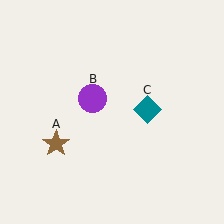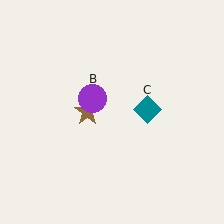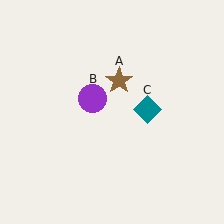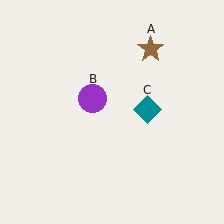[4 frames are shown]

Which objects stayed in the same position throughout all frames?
Purple circle (object B) and teal diamond (object C) remained stationary.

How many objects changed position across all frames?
1 object changed position: brown star (object A).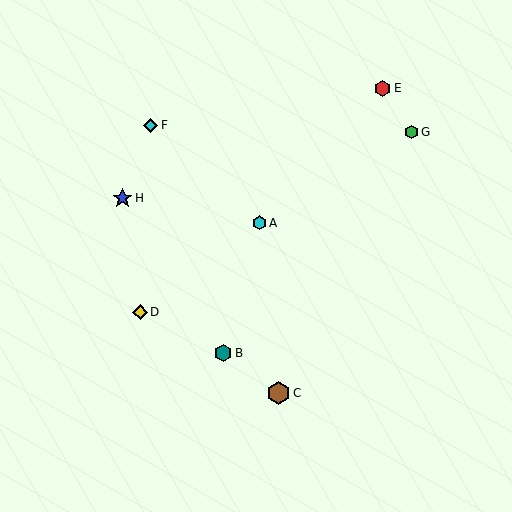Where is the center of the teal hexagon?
The center of the teal hexagon is at (223, 353).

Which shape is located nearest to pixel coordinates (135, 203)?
The blue star (labeled H) at (123, 198) is nearest to that location.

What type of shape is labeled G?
Shape G is a green hexagon.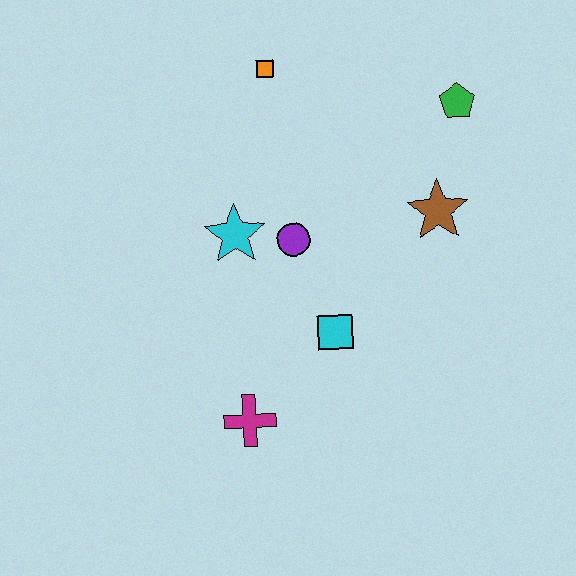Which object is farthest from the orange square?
The magenta cross is farthest from the orange square.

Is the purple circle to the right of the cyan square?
No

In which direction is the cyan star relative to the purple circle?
The cyan star is to the left of the purple circle.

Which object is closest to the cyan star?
The purple circle is closest to the cyan star.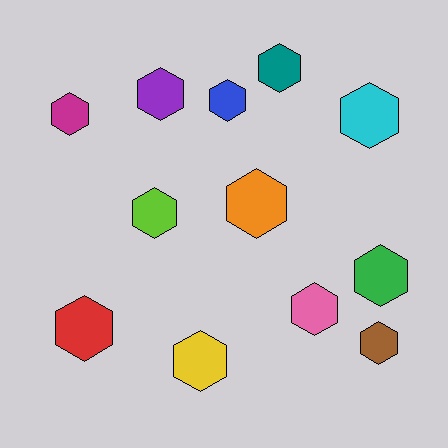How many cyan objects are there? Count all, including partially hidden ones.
There is 1 cyan object.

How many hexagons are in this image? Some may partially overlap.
There are 12 hexagons.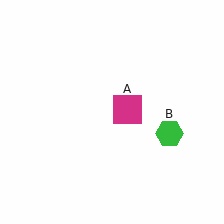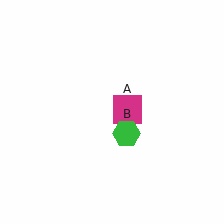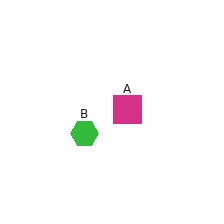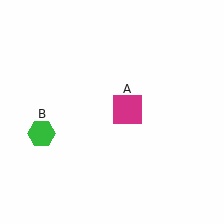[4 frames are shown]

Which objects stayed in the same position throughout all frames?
Magenta square (object A) remained stationary.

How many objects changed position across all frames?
1 object changed position: green hexagon (object B).